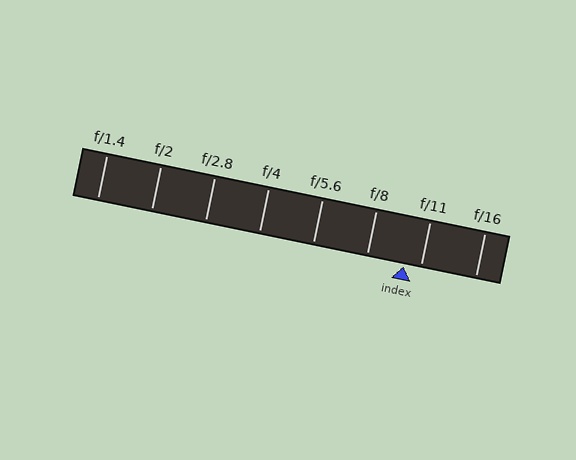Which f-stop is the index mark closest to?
The index mark is closest to f/11.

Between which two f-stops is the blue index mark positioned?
The index mark is between f/8 and f/11.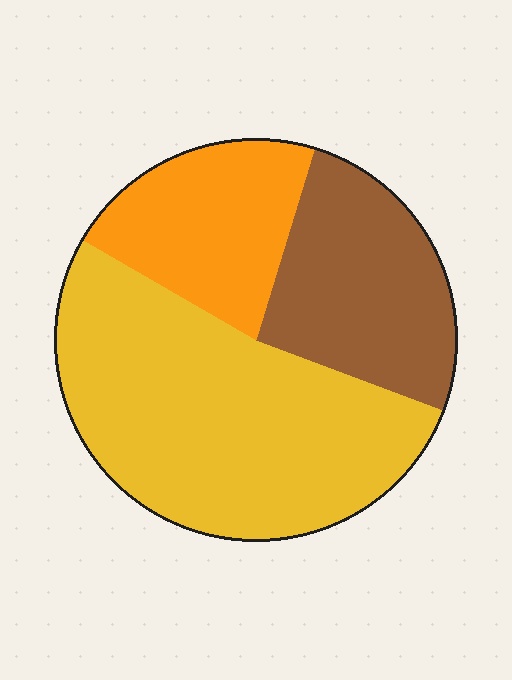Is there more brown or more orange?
Brown.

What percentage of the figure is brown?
Brown takes up about one quarter (1/4) of the figure.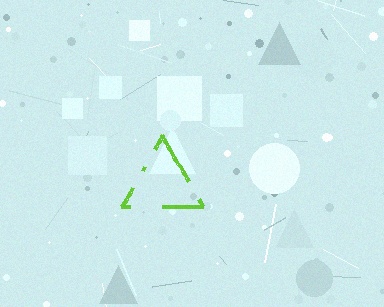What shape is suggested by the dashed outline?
The dashed outline suggests a triangle.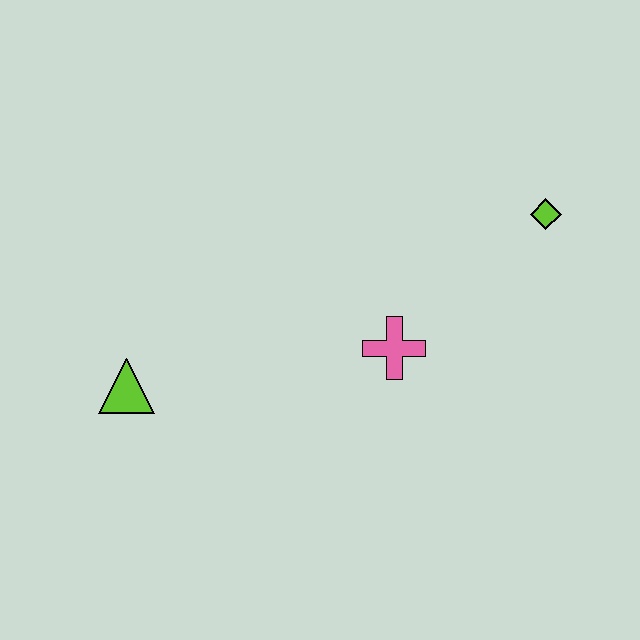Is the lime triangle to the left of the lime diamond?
Yes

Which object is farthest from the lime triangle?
The lime diamond is farthest from the lime triangle.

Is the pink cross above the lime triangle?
Yes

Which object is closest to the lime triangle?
The pink cross is closest to the lime triangle.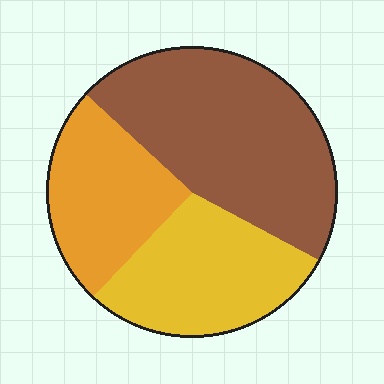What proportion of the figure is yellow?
Yellow covers 29% of the figure.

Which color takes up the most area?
Brown, at roughly 45%.